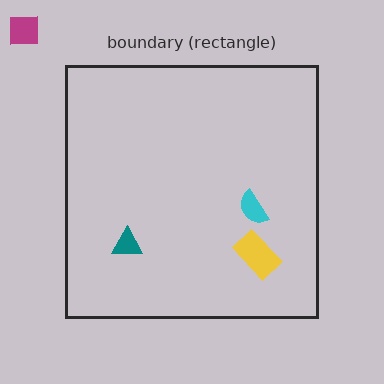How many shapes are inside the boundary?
3 inside, 1 outside.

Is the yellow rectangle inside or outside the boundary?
Inside.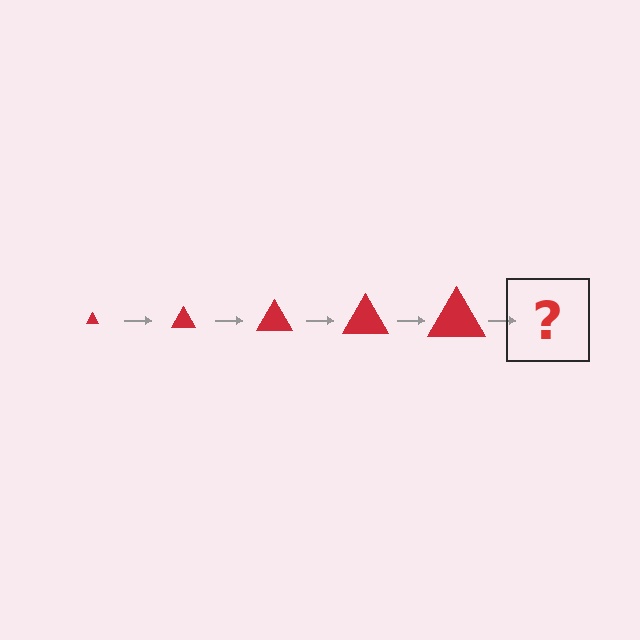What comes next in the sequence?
The next element should be a red triangle, larger than the previous one.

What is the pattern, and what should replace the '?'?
The pattern is that the triangle gets progressively larger each step. The '?' should be a red triangle, larger than the previous one.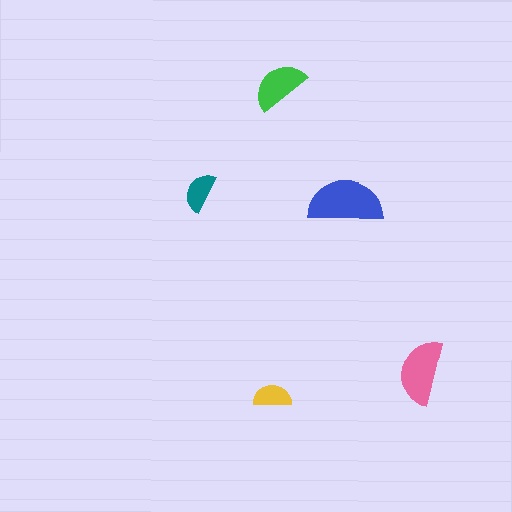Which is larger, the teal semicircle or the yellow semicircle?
The teal one.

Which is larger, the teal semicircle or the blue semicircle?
The blue one.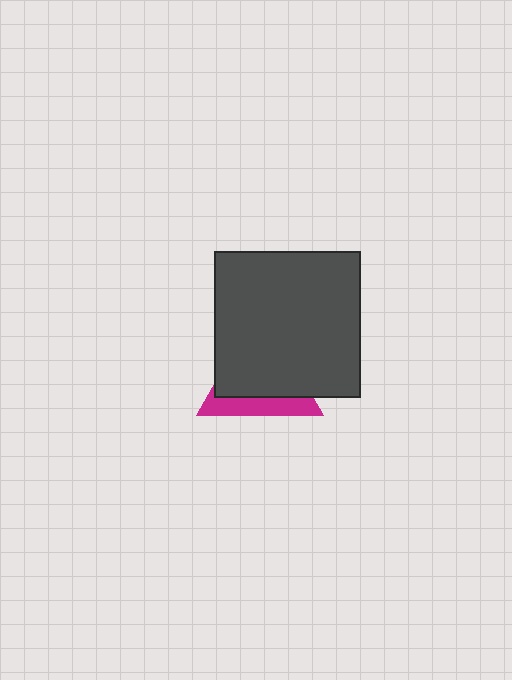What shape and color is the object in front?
The object in front is a dark gray square.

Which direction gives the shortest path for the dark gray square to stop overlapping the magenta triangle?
Moving up gives the shortest separation.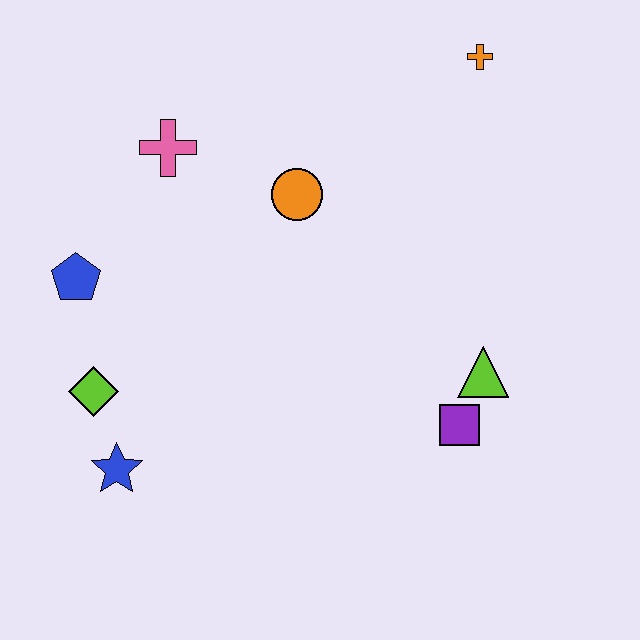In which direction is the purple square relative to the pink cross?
The purple square is to the right of the pink cross.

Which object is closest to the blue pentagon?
The lime diamond is closest to the blue pentagon.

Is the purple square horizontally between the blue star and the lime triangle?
Yes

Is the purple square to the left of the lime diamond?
No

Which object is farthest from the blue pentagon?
The orange cross is farthest from the blue pentagon.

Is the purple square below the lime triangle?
Yes